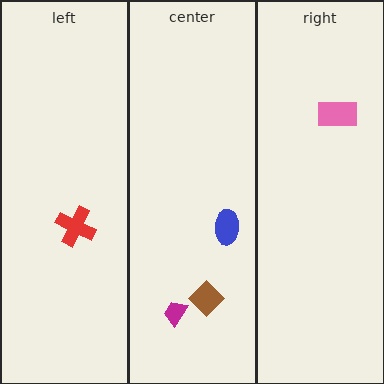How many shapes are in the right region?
1.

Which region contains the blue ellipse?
The center region.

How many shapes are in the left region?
1.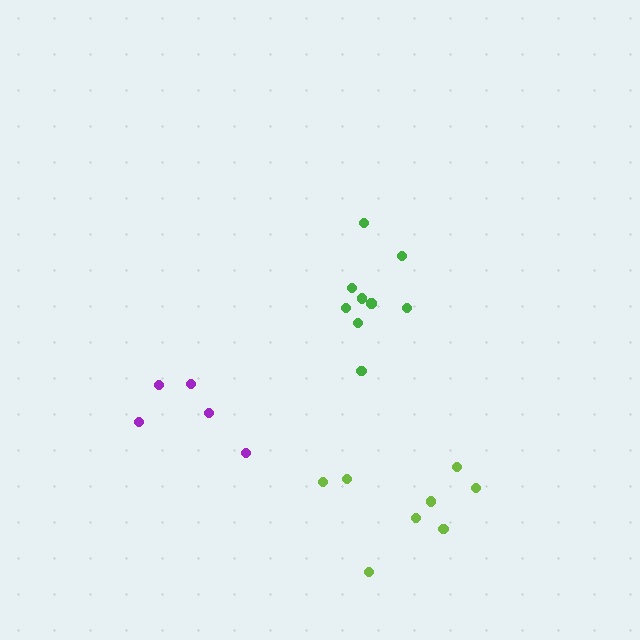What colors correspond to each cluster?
The clusters are colored: green, purple, lime.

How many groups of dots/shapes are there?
There are 3 groups.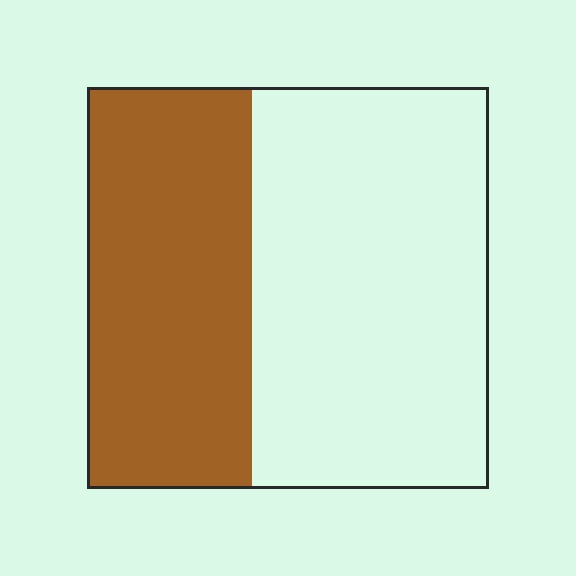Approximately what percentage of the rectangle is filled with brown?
Approximately 40%.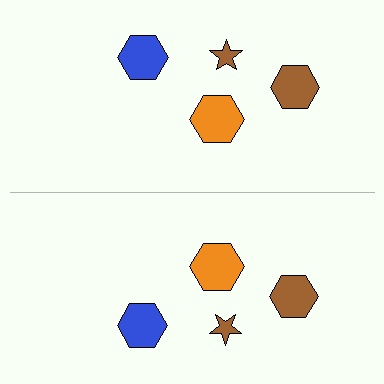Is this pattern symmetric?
Yes, this pattern has bilateral (reflection) symmetry.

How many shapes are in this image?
There are 8 shapes in this image.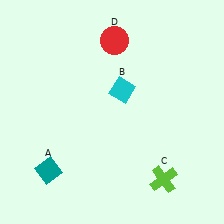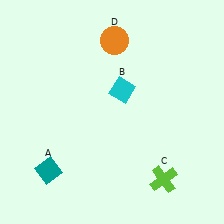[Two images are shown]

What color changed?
The circle (D) changed from red in Image 1 to orange in Image 2.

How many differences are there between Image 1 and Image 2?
There is 1 difference between the two images.